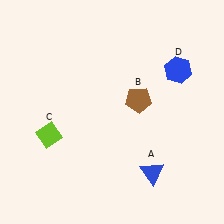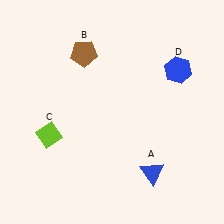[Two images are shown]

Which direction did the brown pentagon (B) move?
The brown pentagon (B) moved left.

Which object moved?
The brown pentagon (B) moved left.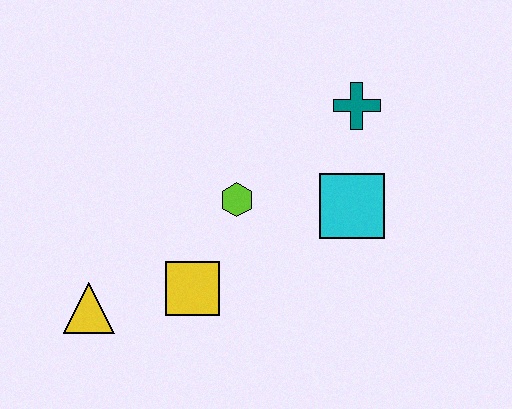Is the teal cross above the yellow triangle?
Yes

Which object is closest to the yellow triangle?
The yellow square is closest to the yellow triangle.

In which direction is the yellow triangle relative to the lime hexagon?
The yellow triangle is to the left of the lime hexagon.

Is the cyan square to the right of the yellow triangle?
Yes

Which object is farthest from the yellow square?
The teal cross is farthest from the yellow square.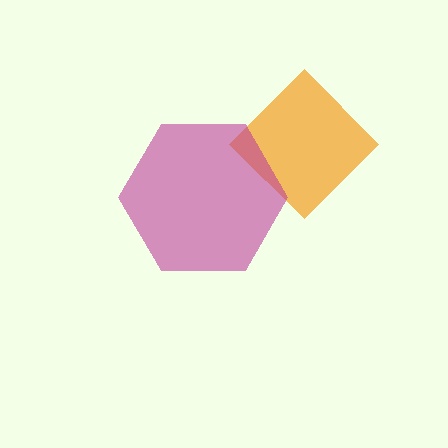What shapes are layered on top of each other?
The layered shapes are: an orange diamond, a magenta hexagon.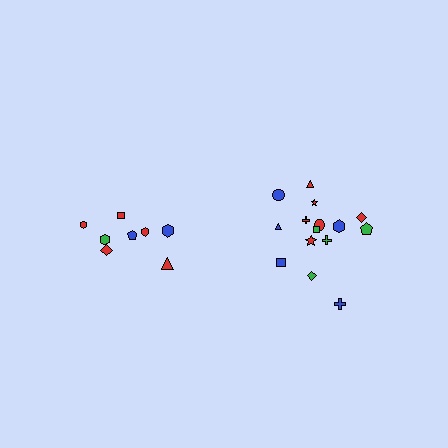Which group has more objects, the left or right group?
The right group.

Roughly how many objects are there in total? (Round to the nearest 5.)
Roughly 25 objects in total.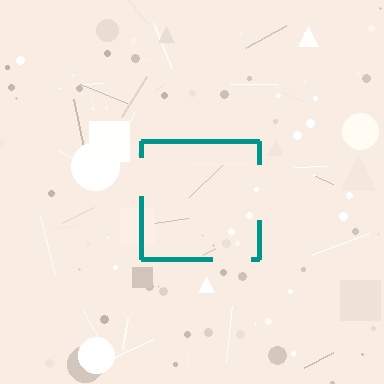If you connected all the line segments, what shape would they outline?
They would outline a square.